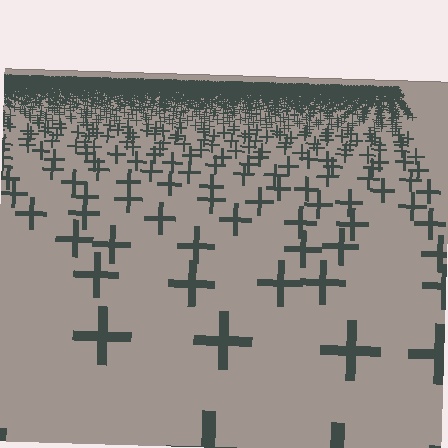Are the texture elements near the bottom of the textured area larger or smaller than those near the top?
Larger. Near the bottom, elements are closer to the viewer and appear at a bigger on-screen size.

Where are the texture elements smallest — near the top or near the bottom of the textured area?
Near the top.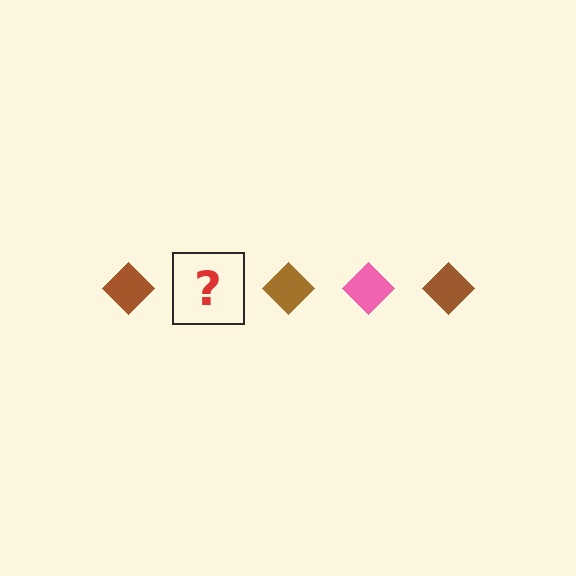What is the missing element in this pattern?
The missing element is a pink diamond.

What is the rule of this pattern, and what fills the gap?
The rule is that the pattern cycles through brown, pink diamonds. The gap should be filled with a pink diamond.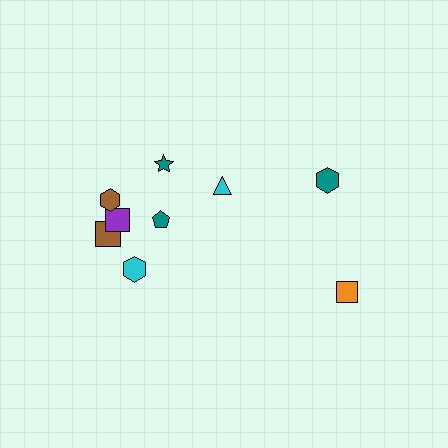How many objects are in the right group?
There are 3 objects.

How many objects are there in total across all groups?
There are 9 objects.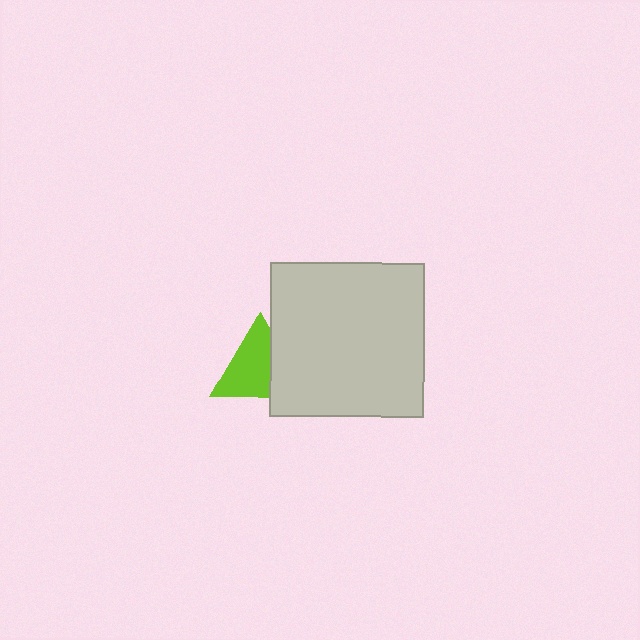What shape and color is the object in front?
The object in front is a light gray square.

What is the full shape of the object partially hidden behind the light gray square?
The partially hidden object is a lime triangle.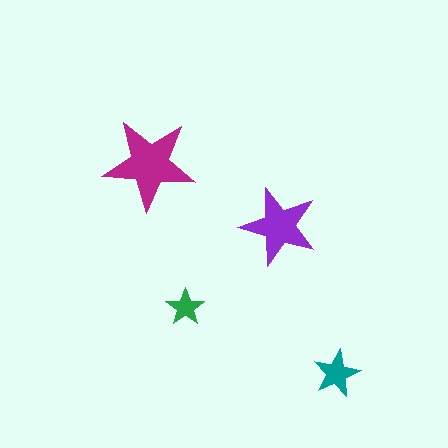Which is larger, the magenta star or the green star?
The magenta one.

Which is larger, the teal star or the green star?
The teal one.